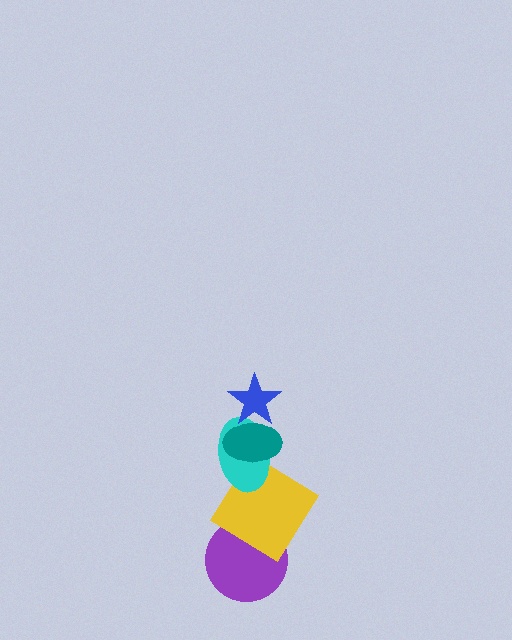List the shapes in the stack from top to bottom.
From top to bottom: the blue star, the teal ellipse, the cyan ellipse, the yellow diamond, the purple circle.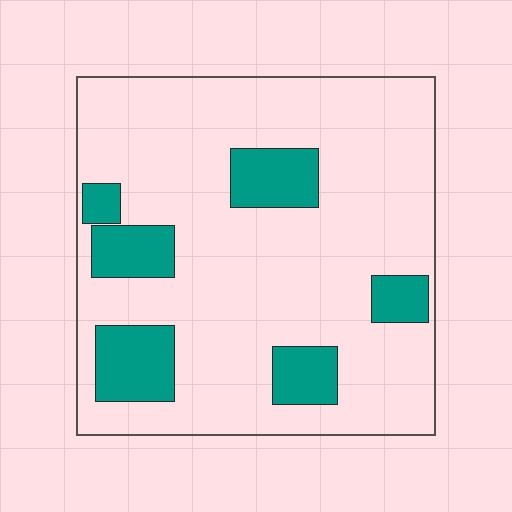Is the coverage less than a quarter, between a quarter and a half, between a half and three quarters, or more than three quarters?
Less than a quarter.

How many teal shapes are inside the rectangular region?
6.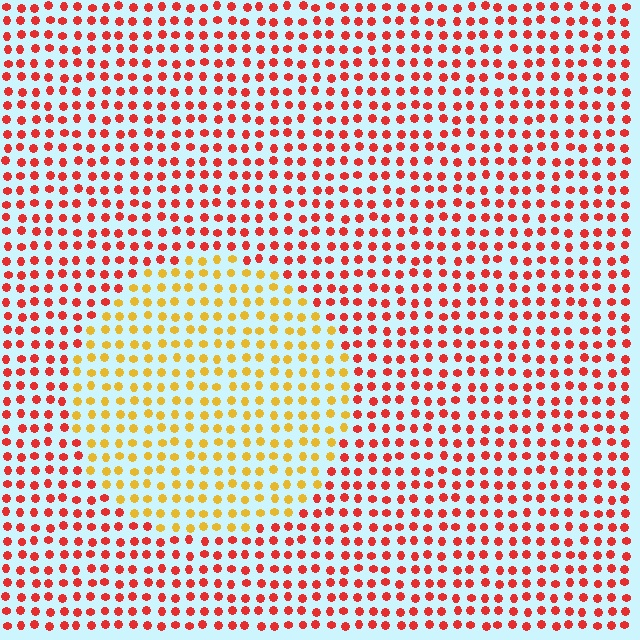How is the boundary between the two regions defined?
The boundary is defined purely by a slight shift in hue (about 45 degrees). Spacing, size, and orientation are identical on both sides.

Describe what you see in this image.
The image is filled with small red elements in a uniform arrangement. A circle-shaped region is visible where the elements are tinted to a slightly different hue, forming a subtle color boundary.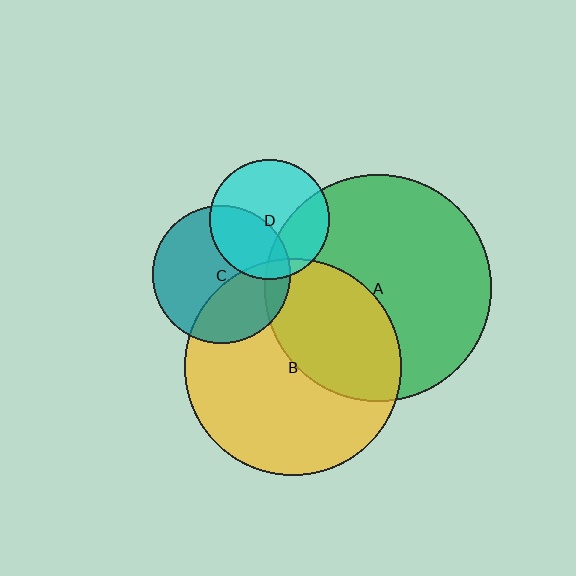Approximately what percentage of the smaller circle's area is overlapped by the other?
Approximately 40%.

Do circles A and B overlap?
Yes.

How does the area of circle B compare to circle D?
Approximately 3.3 times.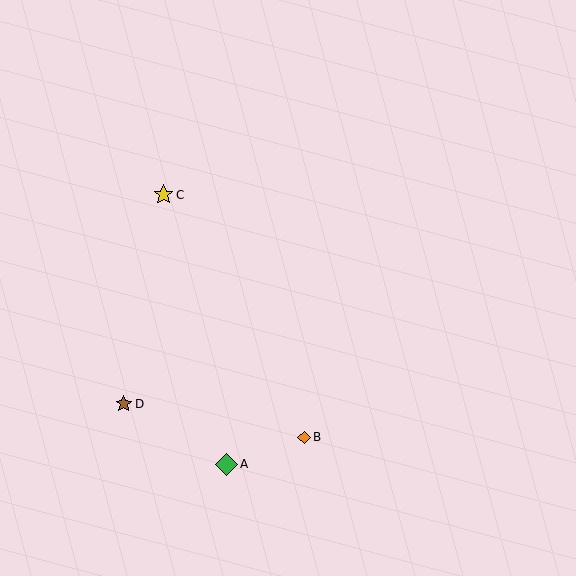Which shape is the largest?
The green diamond (labeled A) is the largest.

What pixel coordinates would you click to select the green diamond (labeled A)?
Click at (226, 464) to select the green diamond A.